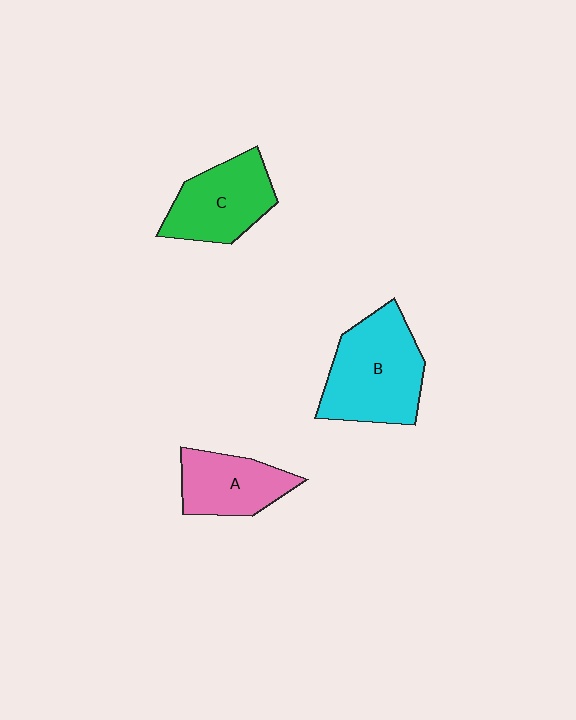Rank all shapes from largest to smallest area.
From largest to smallest: B (cyan), C (green), A (pink).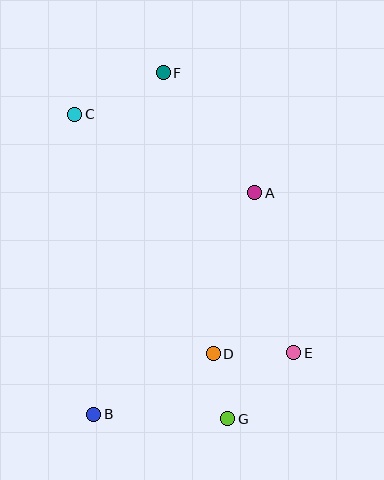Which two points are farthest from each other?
Points F and G are farthest from each other.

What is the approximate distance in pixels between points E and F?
The distance between E and F is approximately 309 pixels.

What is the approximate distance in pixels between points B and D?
The distance between B and D is approximately 134 pixels.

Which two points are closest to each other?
Points D and G are closest to each other.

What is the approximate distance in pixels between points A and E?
The distance between A and E is approximately 165 pixels.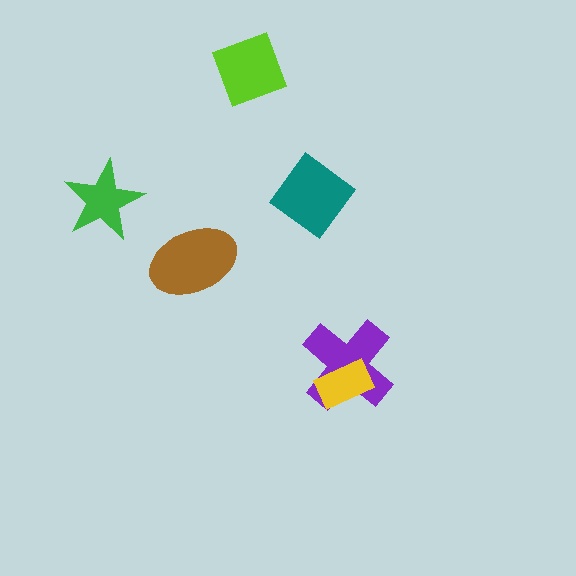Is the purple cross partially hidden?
Yes, it is partially covered by another shape.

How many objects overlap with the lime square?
0 objects overlap with the lime square.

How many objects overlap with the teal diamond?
0 objects overlap with the teal diamond.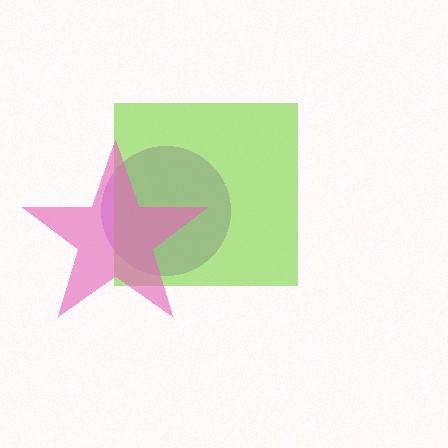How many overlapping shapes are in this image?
There are 3 overlapping shapes in the image.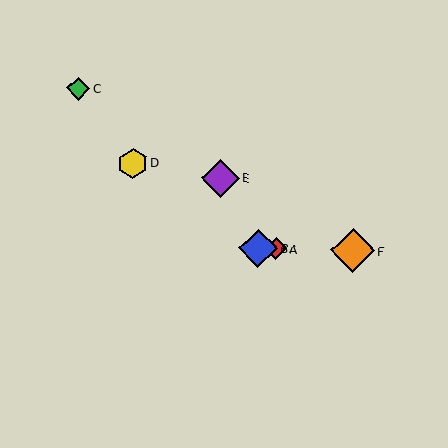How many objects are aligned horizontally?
3 objects (A, B, F) are aligned horizontally.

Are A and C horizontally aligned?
No, A is at y≈249 and C is at y≈88.